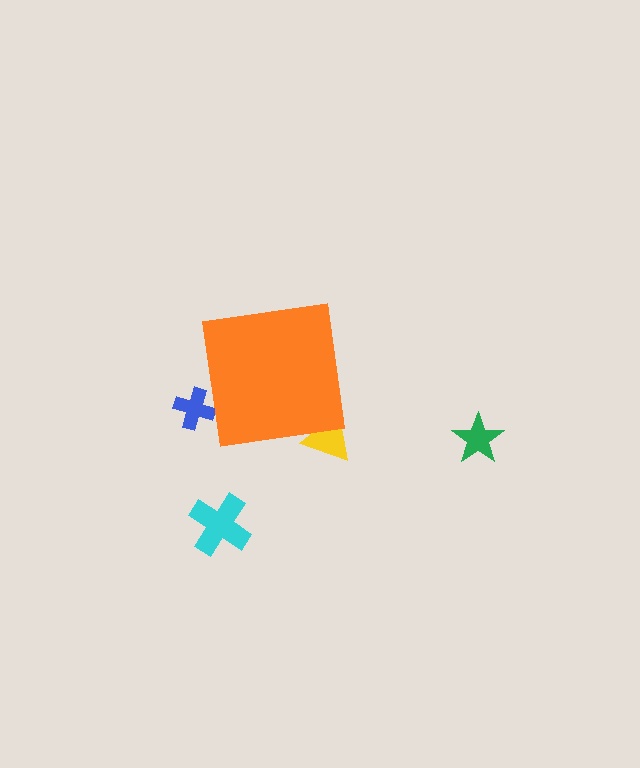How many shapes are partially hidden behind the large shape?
2 shapes are partially hidden.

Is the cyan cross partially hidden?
No, the cyan cross is fully visible.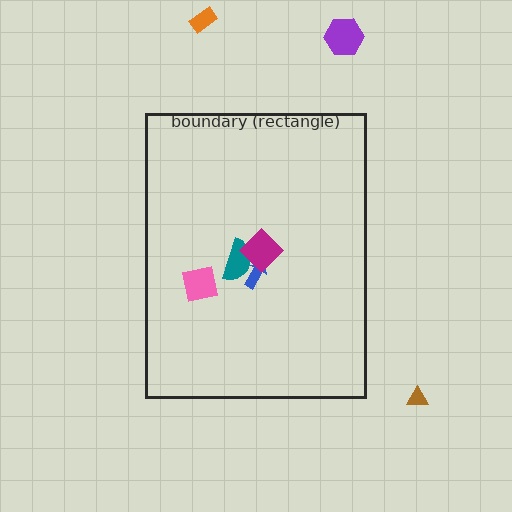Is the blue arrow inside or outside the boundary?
Inside.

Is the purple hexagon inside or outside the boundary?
Outside.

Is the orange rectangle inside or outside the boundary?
Outside.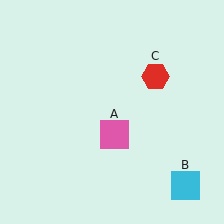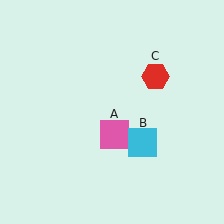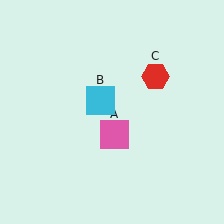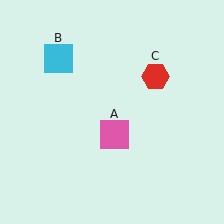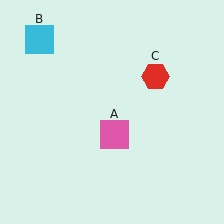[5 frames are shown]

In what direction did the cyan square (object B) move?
The cyan square (object B) moved up and to the left.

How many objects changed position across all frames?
1 object changed position: cyan square (object B).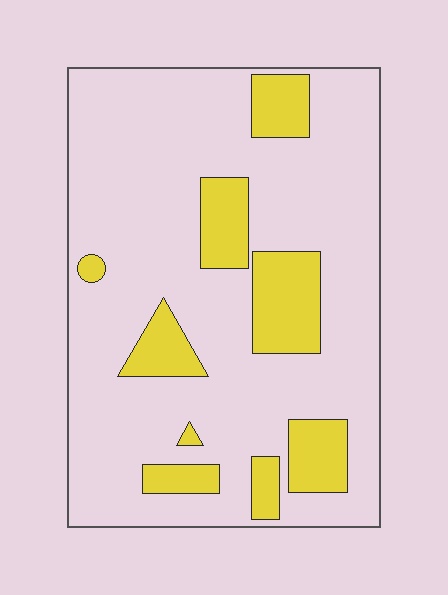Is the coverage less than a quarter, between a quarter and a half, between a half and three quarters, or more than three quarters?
Less than a quarter.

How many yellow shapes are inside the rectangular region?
9.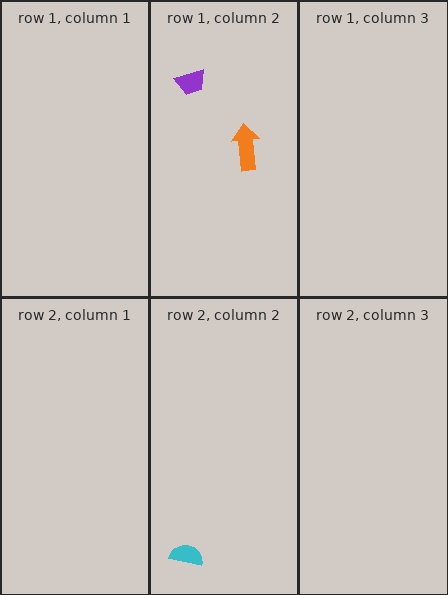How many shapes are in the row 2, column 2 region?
1.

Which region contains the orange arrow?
The row 1, column 2 region.